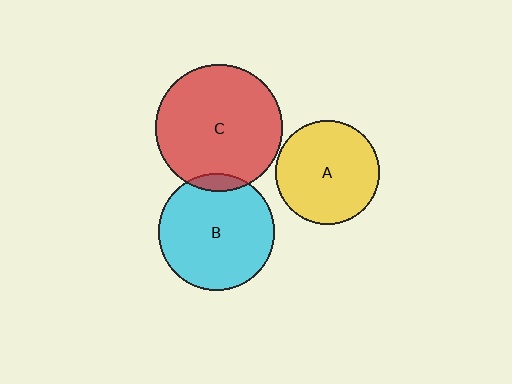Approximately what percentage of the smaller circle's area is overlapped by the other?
Approximately 5%.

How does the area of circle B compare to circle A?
Approximately 1.3 times.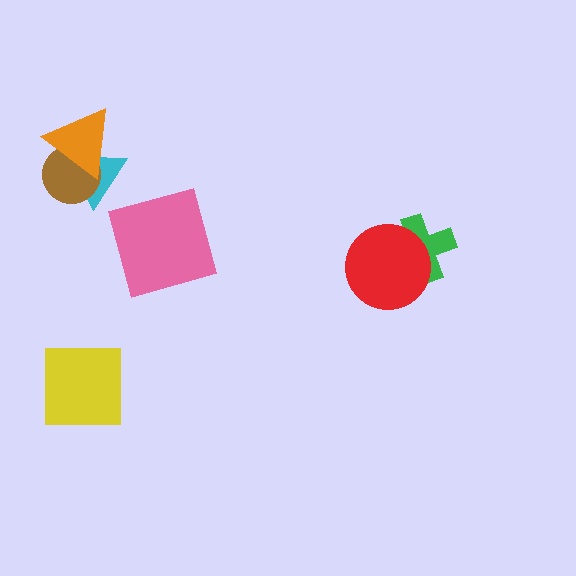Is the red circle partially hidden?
No, no other shape covers it.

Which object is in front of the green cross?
The red circle is in front of the green cross.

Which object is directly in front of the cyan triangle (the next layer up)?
The brown circle is directly in front of the cyan triangle.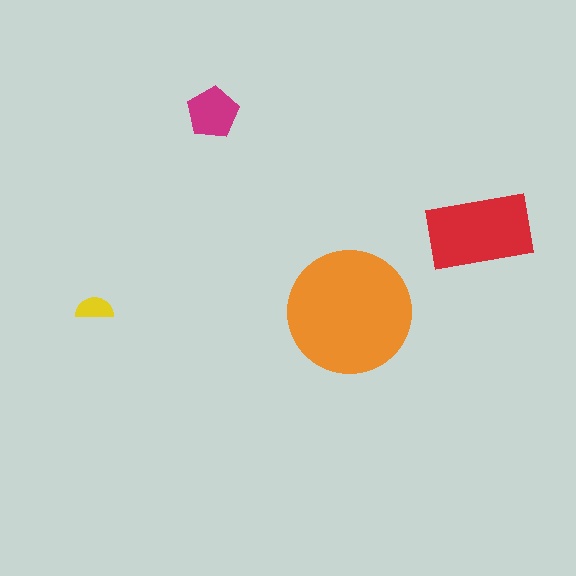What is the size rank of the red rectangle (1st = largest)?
2nd.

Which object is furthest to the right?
The red rectangle is rightmost.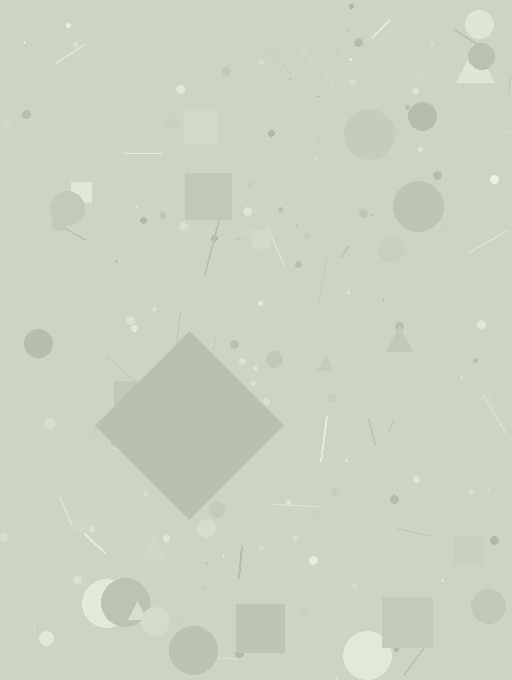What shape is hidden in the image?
A diamond is hidden in the image.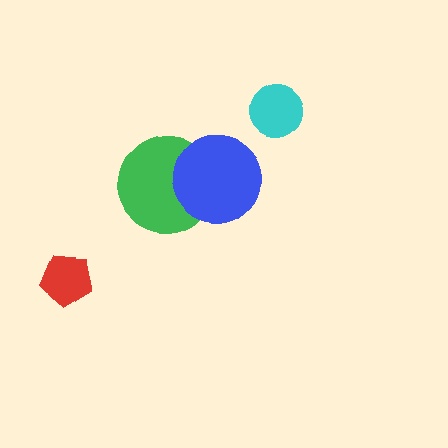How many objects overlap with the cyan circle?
0 objects overlap with the cyan circle.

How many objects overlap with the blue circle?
1 object overlaps with the blue circle.